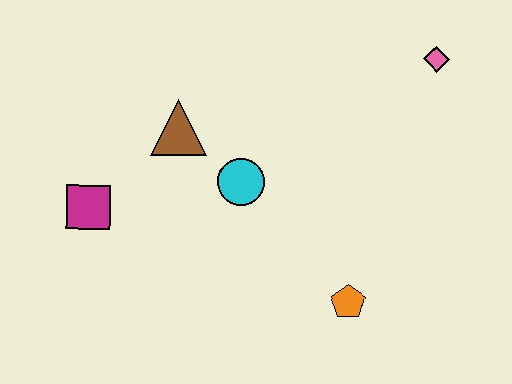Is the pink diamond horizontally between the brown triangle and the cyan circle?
No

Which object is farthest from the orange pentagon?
The magenta square is farthest from the orange pentagon.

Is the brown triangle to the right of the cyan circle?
No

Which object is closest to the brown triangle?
The cyan circle is closest to the brown triangle.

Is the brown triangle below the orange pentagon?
No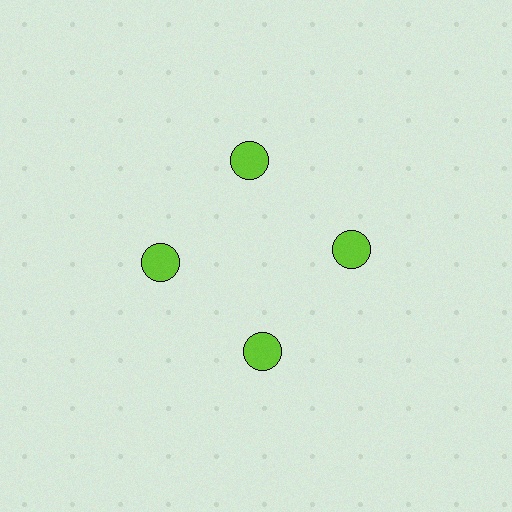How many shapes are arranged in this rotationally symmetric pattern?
There are 4 shapes, arranged in 4 groups of 1.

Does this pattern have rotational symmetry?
Yes, this pattern has 4-fold rotational symmetry. It looks the same after rotating 90 degrees around the center.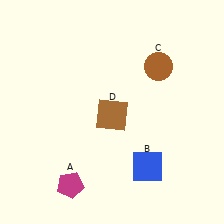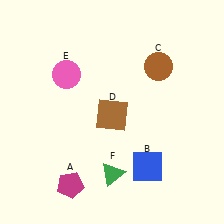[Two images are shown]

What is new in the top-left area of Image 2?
A pink circle (E) was added in the top-left area of Image 2.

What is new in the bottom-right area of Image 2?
A green triangle (F) was added in the bottom-right area of Image 2.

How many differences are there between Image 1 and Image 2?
There are 2 differences between the two images.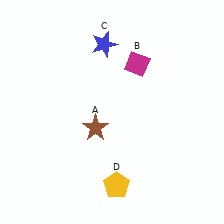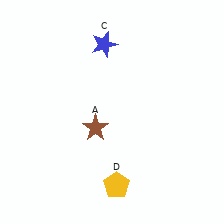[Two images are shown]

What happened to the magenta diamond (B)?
The magenta diamond (B) was removed in Image 2. It was in the top-right area of Image 1.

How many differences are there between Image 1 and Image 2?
There is 1 difference between the two images.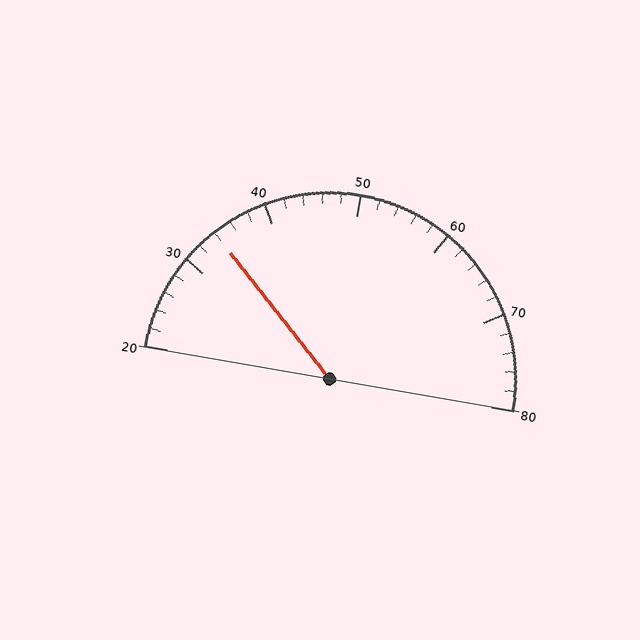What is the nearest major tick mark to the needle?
The nearest major tick mark is 30.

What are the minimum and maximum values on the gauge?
The gauge ranges from 20 to 80.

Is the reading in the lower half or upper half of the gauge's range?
The reading is in the lower half of the range (20 to 80).